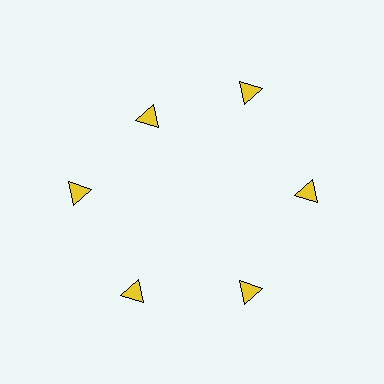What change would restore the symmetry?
The symmetry would be restored by moving it outward, back onto the ring so that all 6 triangles sit at equal angles and equal distance from the center.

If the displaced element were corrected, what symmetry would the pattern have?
It would have 6-fold rotational symmetry — the pattern would map onto itself every 60 degrees.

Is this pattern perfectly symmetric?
No. The 6 yellow triangles are arranged in a ring, but one element near the 11 o'clock position is pulled inward toward the center, breaking the 6-fold rotational symmetry.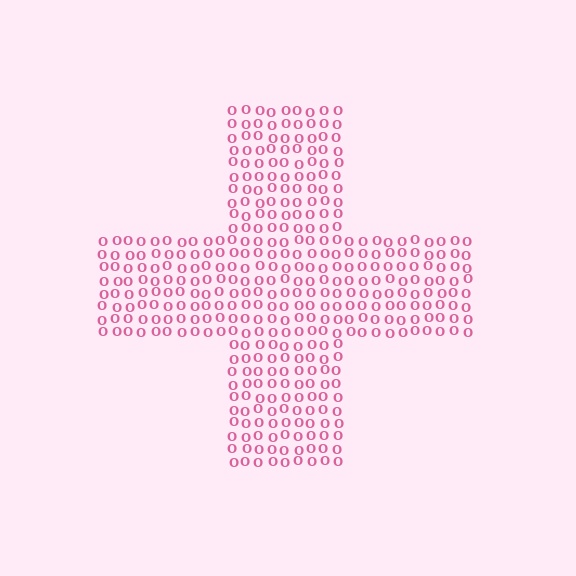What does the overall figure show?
The overall figure shows a cross.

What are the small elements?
The small elements are letter O's.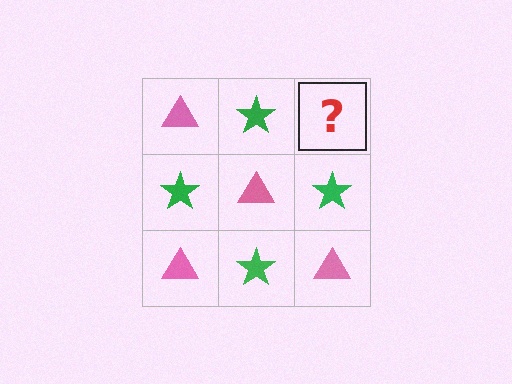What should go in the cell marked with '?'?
The missing cell should contain a pink triangle.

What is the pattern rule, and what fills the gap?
The rule is that it alternates pink triangle and green star in a checkerboard pattern. The gap should be filled with a pink triangle.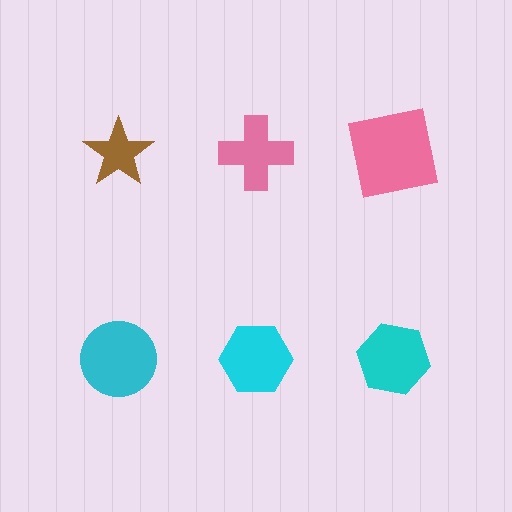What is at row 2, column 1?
A cyan circle.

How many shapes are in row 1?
3 shapes.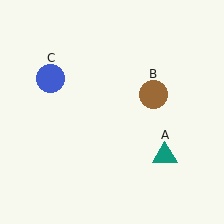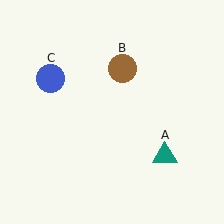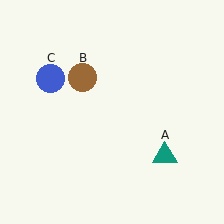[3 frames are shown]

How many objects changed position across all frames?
1 object changed position: brown circle (object B).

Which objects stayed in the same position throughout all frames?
Teal triangle (object A) and blue circle (object C) remained stationary.